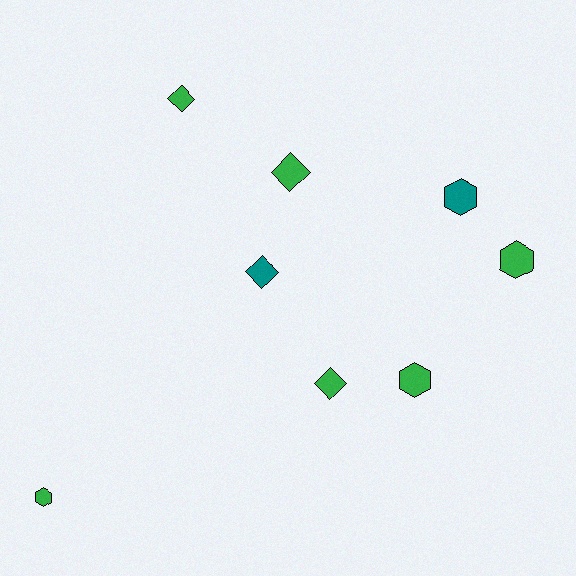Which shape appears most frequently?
Diamond, with 4 objects.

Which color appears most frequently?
Green, with 6 objects.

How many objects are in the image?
There are 8 objects.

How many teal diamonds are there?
There is 1 teal diamond.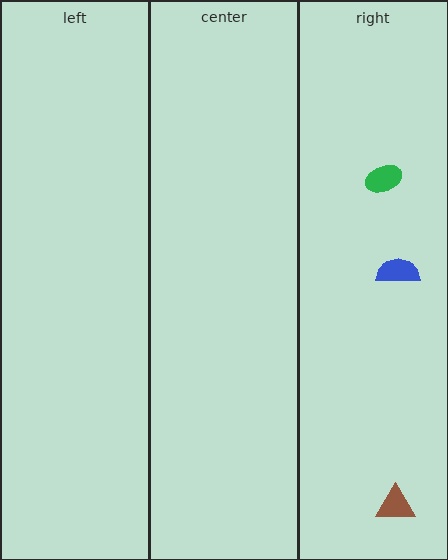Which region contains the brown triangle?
The right region.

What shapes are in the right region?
The brown triangle, the green ellipse, the blue semicircle.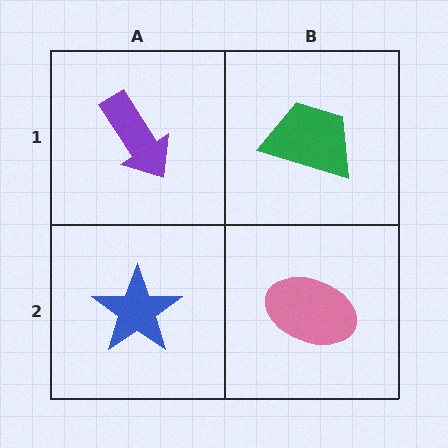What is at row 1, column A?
A purple arrow.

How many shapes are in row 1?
2 shapes.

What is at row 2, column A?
A blue star.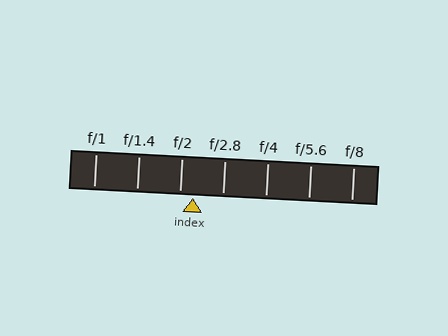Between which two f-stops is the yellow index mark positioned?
The index mark is between f/2 and f/2.8.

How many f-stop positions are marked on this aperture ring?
There are 7 f-stop positions marked.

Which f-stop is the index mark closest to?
The index mark is closest to f/2.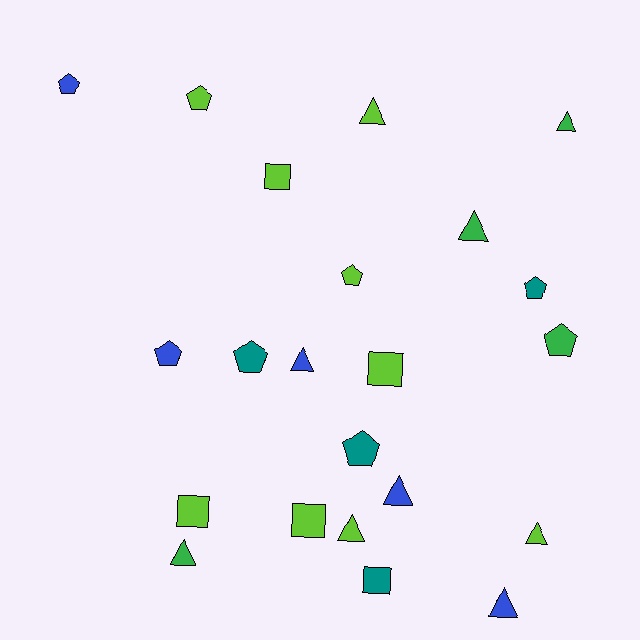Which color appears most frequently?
Lime, with 9 objects.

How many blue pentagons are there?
There are 2 blue pentagons.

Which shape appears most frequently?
Triangle, with 9 objects.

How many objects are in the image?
There are 22 objects.